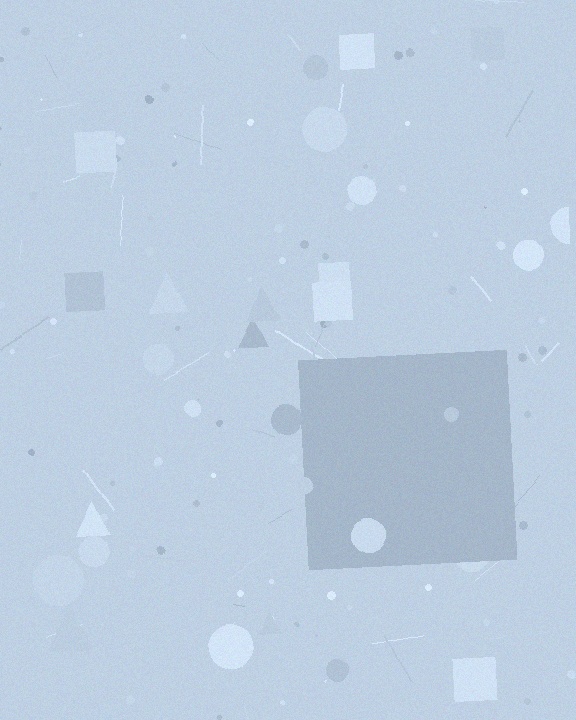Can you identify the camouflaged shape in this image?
The camouflaged shape is a square.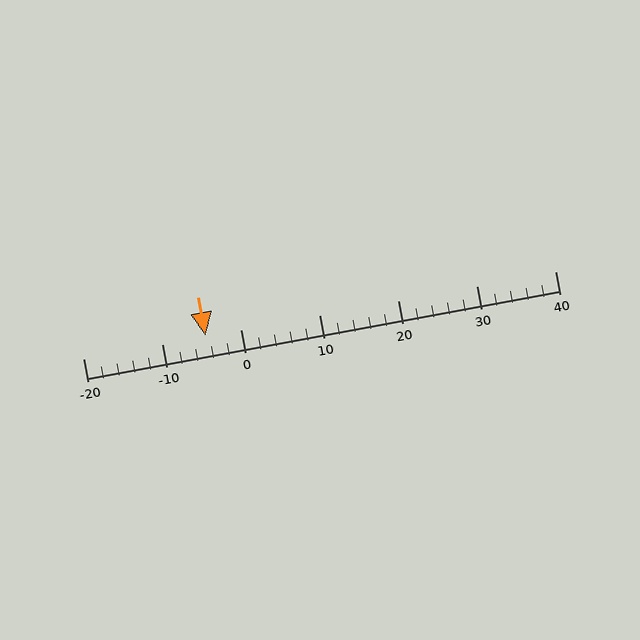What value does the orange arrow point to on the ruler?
The orange arrow points to approximately -4.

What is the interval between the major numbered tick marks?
The major tick marks are spaced 10 units apart.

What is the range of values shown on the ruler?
The ruler shows values from -20 to 40.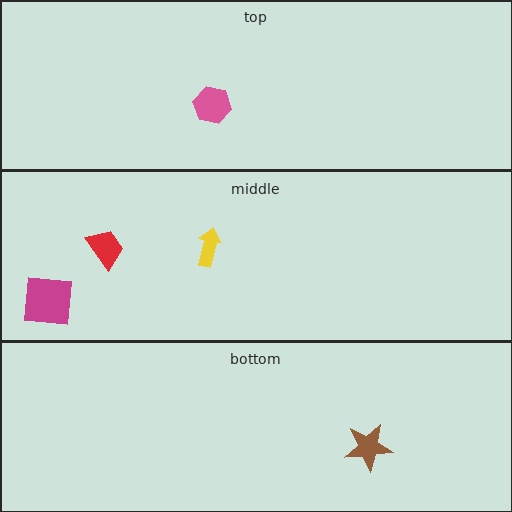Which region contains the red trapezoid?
The middle region.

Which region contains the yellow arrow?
The middle region.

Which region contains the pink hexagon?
The top region.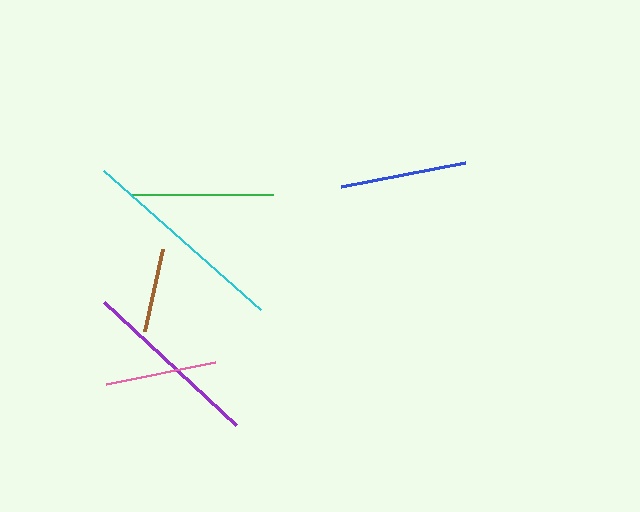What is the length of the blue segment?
The blue segment is approximately 127 pixels long.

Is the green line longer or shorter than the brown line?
The green line is longer than the brown line.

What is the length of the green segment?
The green segment is approximately 144 pixels long.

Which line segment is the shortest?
The brown line is the shortest at approximately 84 pixels.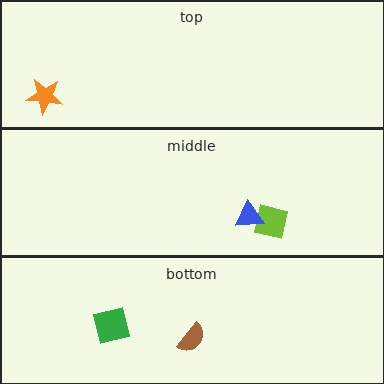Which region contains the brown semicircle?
The bottom region.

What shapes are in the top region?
The orange star.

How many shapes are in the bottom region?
2.